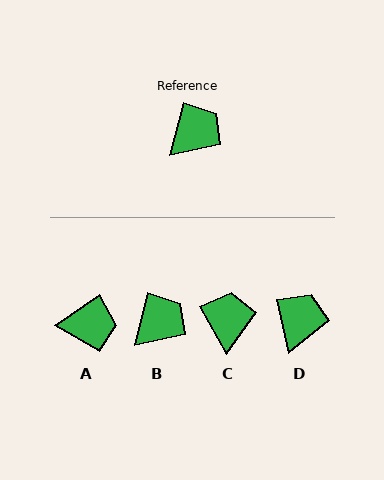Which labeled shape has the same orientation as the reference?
B.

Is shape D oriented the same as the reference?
No, it is off by about 27 degrees.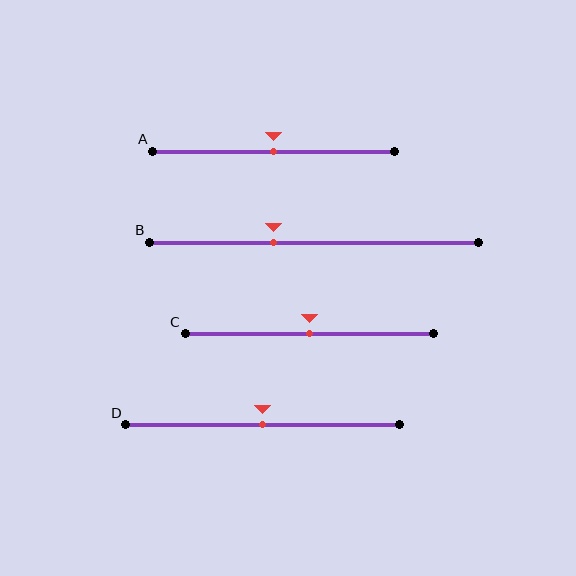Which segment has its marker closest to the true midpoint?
Segment A has its marker closest to the true midpoint.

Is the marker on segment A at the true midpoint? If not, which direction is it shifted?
Yes, the marker on segment A is at the true midpoint.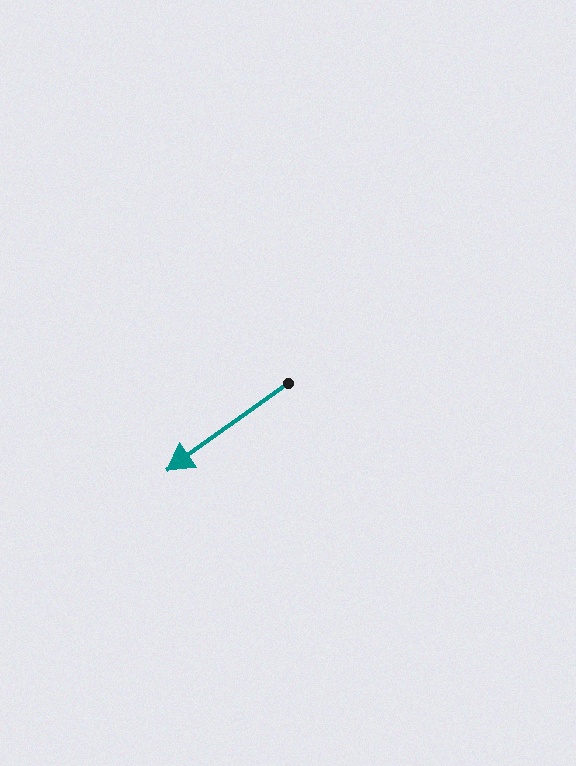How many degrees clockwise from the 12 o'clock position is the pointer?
Approximately 234 degrees.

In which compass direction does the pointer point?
Southwest.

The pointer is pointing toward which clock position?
Roughly 8 o'clock.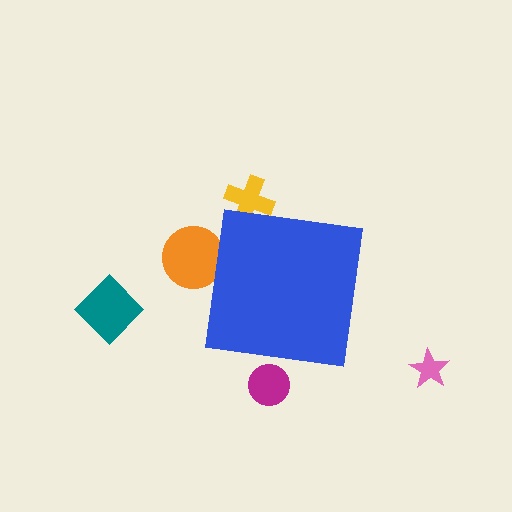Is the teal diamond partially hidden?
No, the teal diamond is fully visible.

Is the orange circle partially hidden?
Yes, the orange circle is partially hidden behind the blue square.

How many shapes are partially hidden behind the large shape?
3 shapes are partially hidden.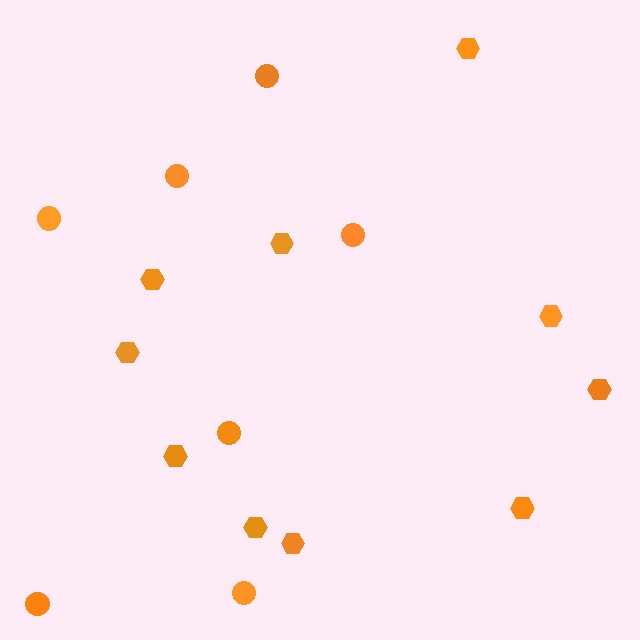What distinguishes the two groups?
There are 2 groups: one group of circles (7) and one group of hexagons (10).